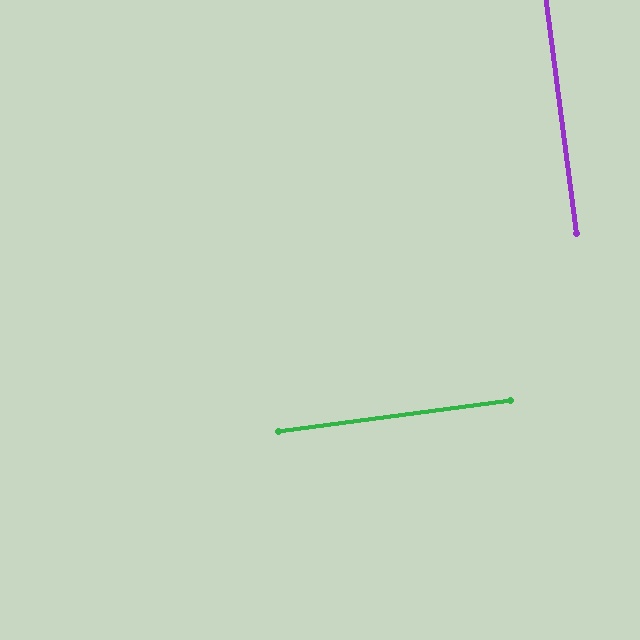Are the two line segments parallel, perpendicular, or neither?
Perpendicular — they meet at approximately 90°.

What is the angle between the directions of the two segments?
Approximately 90 degrees.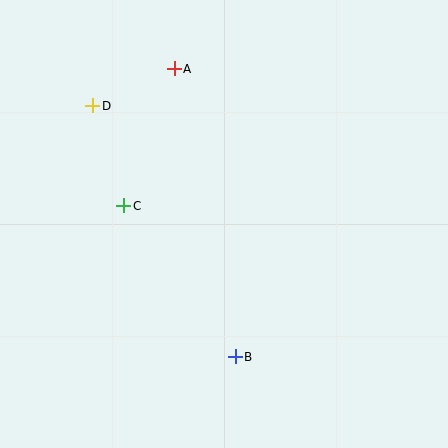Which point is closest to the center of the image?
Point C at (124, 206) is closest to the center.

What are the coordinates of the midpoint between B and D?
The midpoint between B and D is at (164, 231).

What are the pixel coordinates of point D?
Point D is at (93, 106).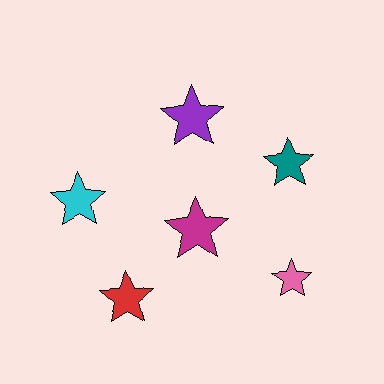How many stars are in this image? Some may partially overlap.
There are 6 stars.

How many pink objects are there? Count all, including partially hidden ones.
There is 1 pink object.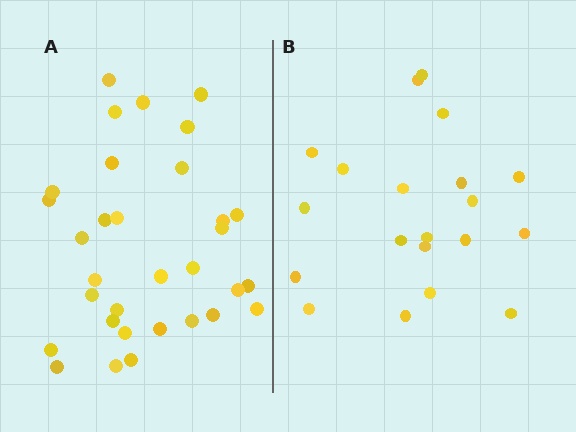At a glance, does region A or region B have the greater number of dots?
Region A (the left region) has more dots.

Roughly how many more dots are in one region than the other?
Region A has roughly 12 or so more dots than region B.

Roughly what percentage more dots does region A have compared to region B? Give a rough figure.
About 60% more.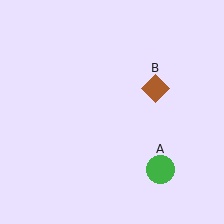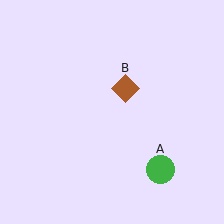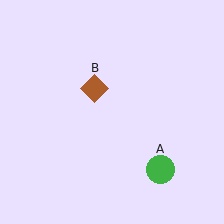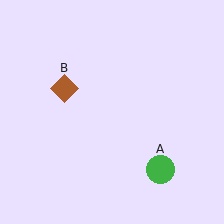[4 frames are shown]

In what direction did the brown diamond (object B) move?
The brown diamond (object B) moved left.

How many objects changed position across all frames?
1 object changed position: brown diamond (object B).